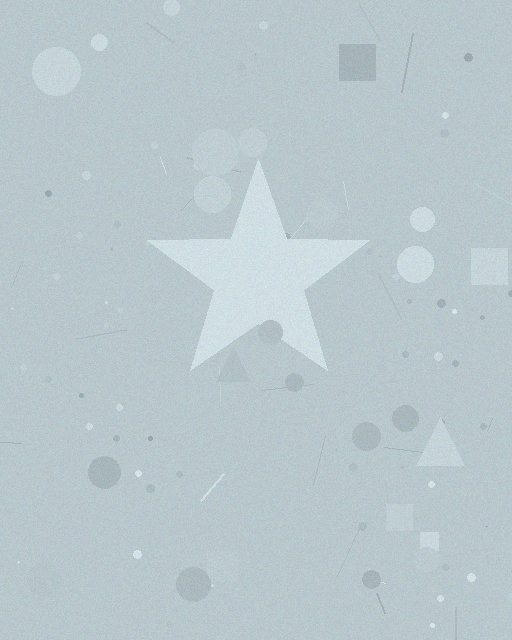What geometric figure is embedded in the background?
A star is embedded in the background.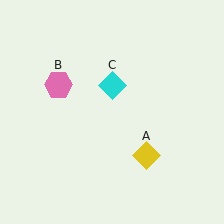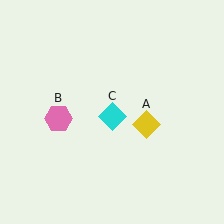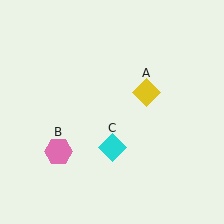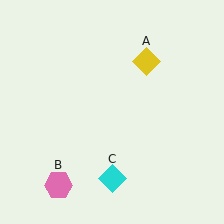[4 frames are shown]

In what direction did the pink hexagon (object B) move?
The pink hexagon (object B) moved down.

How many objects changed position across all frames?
3 objects changed position: yellow diamond (object A), pink hexagon (object B), cyan diamond (object C).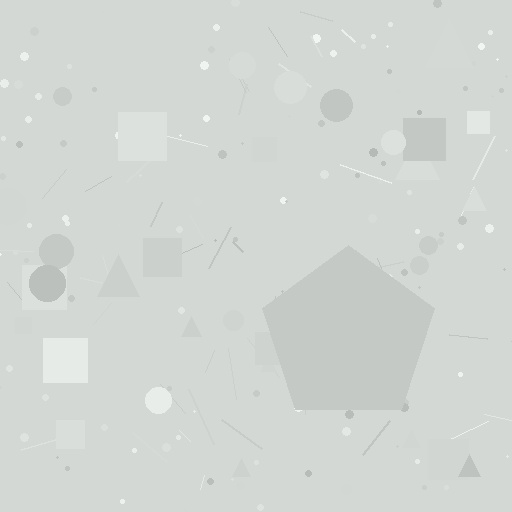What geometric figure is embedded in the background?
A pentagon is embedded in the background.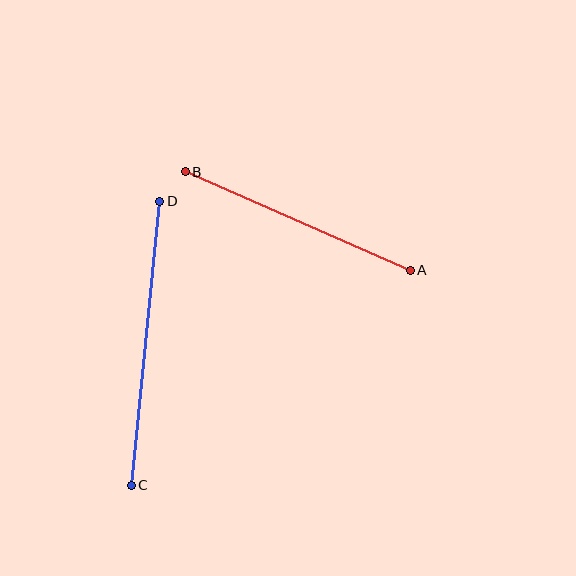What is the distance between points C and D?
The distance is approximately 285 pixels.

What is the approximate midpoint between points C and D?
The midpoint is at approximately (145, 343) pixels.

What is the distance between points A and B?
The distance is approximately 245 pixels.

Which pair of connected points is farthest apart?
Points C and D are farthest apart.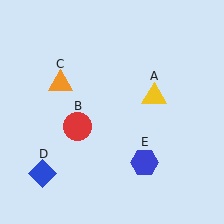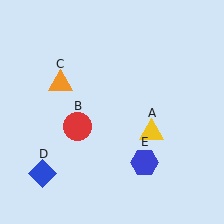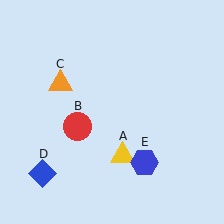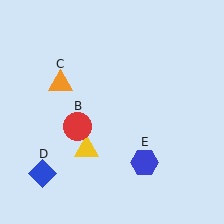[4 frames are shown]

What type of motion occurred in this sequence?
The yellow triangle (object A) rotated clockwise around the center of the scene.